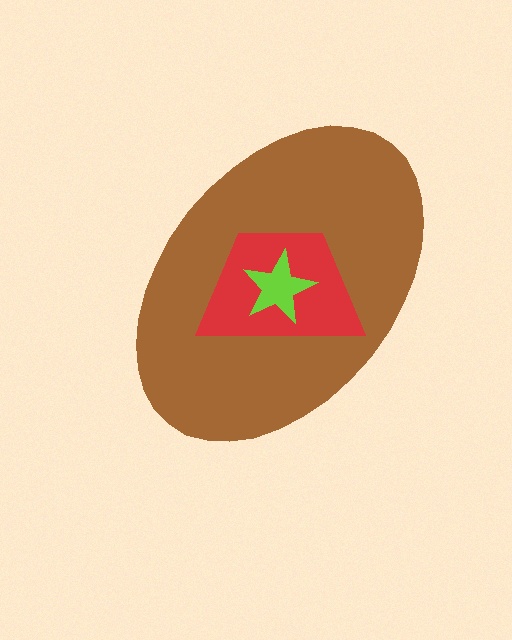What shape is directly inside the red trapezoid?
The lime star.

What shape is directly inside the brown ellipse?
The red trapezoid.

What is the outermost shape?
The brown ellipse.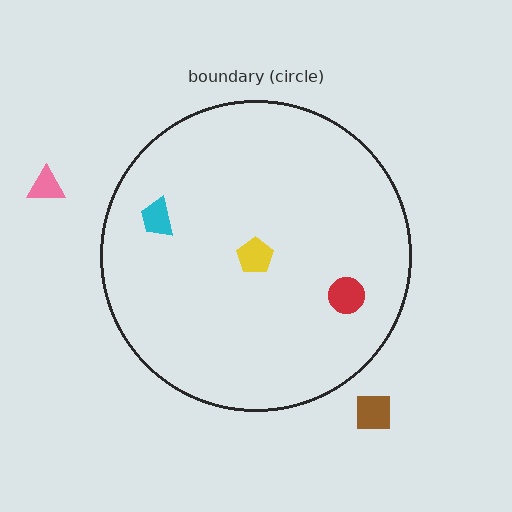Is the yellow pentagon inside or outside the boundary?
Inside.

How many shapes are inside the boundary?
3 inside, 2 outside.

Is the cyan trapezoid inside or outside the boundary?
Inside.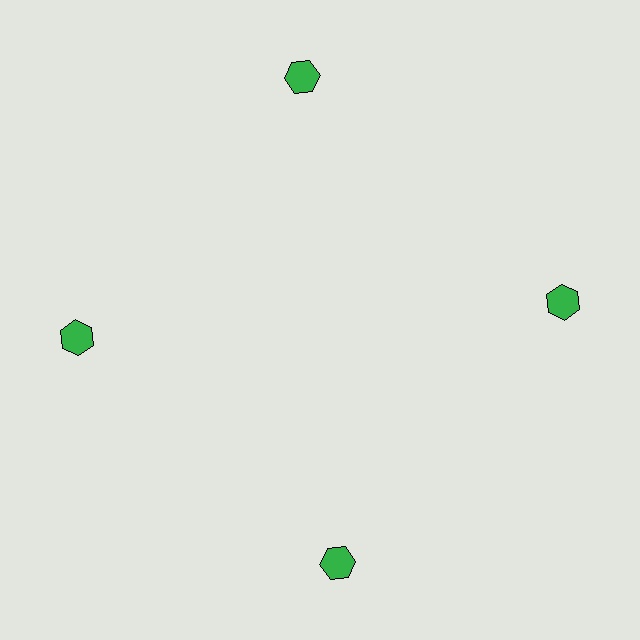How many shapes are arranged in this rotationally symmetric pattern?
There are 4 shapes, arranged in 4 groups of 1.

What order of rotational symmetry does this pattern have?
This pattern has 4-fold rotational symmetry.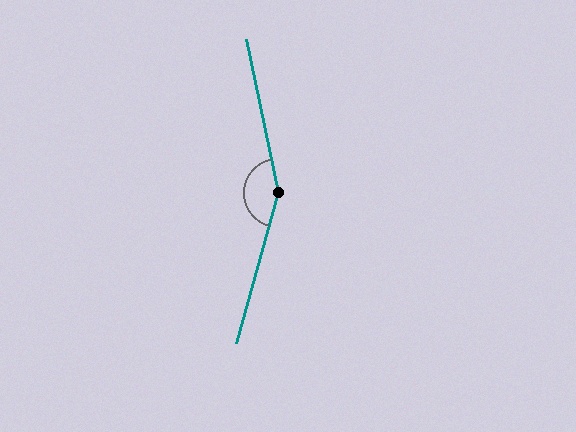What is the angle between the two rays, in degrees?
Approximately 153 degrees.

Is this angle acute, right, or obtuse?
It is obtuse.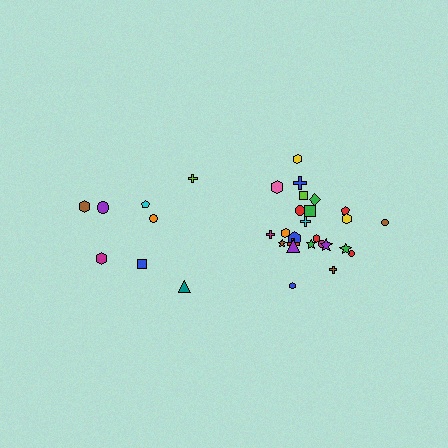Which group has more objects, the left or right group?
The right group.